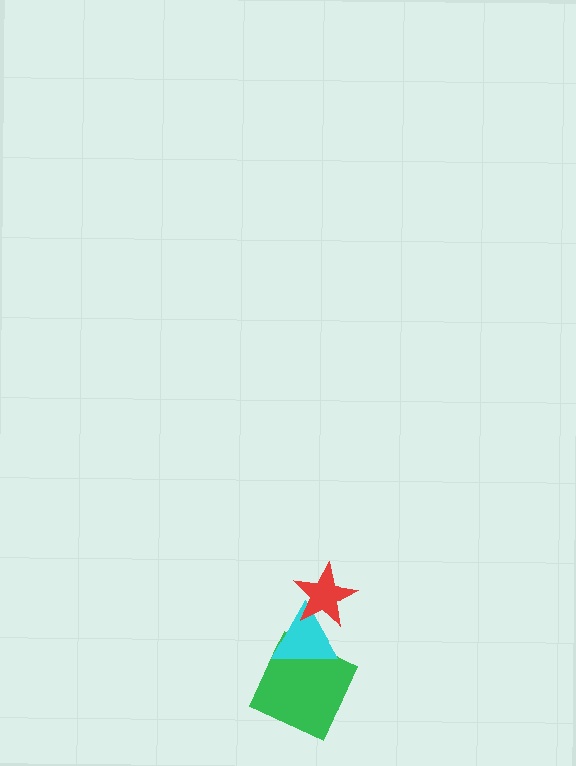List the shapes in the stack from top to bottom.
From top to bottom: the red star, the cyan triangle, the green square.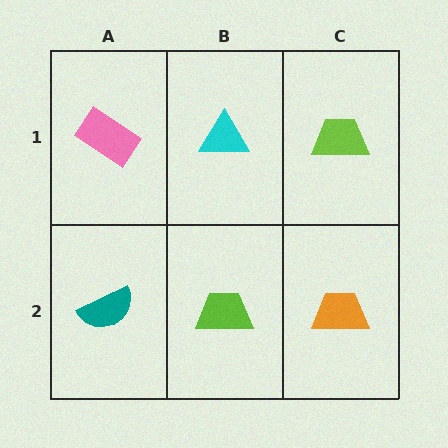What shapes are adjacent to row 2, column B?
A cyan triangle (row 1, column B), a teal semicircle (row 2, column A), an orange trapezoid (row 2, column C).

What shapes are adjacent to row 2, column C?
A lime trapezoid (row 1, column C), a lime trapezoid (row 2, column B).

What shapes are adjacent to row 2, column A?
A pink rectangle (row 1, column A), a lime trapezoid (row 2, column B).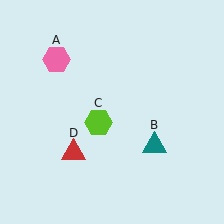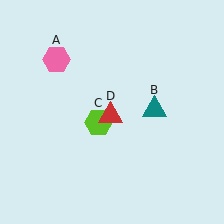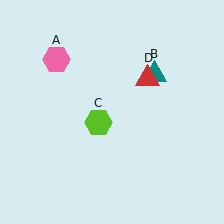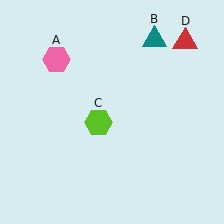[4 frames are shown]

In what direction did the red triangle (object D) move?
The red triangle (object D) moved up and to the right.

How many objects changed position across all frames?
2 objects changed position: teal triangle (object B), red triangle (object D).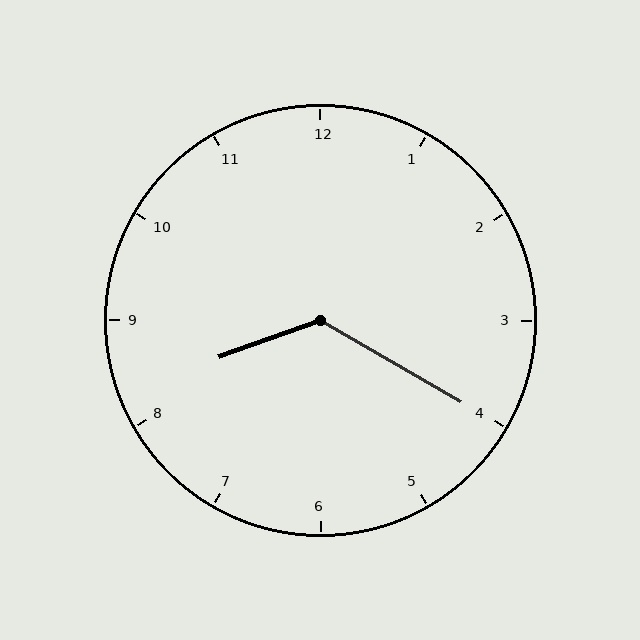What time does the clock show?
8:20.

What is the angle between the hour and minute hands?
Approximately 130 degrees.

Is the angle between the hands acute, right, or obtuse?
It is obtuse.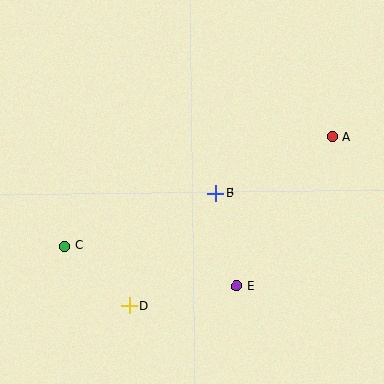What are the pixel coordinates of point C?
Point C is at (64, 246).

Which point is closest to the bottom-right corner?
Point E is closest to the bottom-right corner.